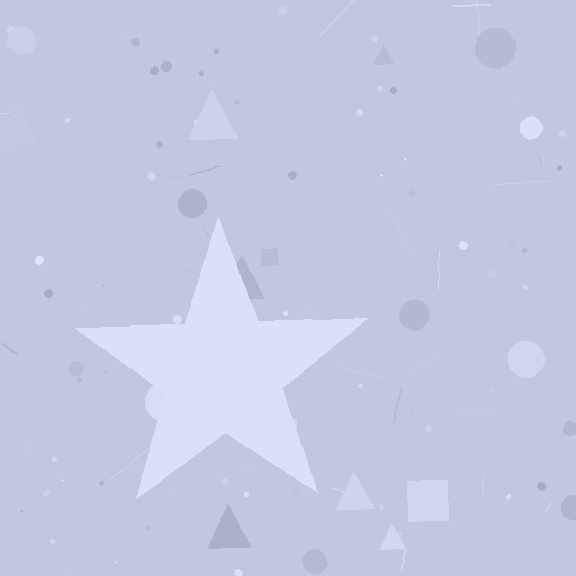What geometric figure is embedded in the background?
A star is embedded in the background.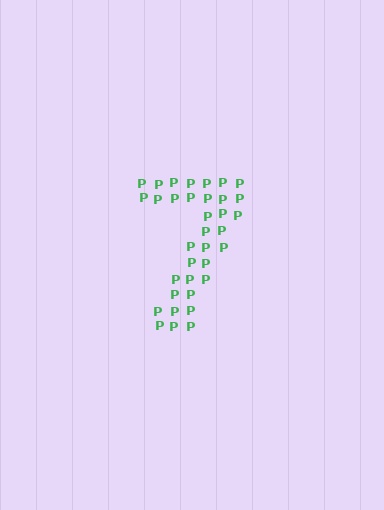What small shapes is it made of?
It is made of small letter P's.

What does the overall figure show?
The overall figure shows the digit 7.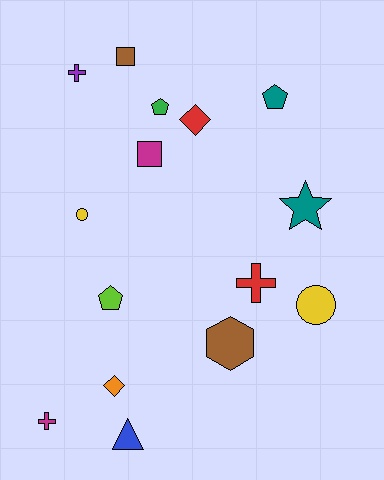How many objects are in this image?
There are 15 objects.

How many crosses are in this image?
There are 3 crosses.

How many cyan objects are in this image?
There are no cyan objects.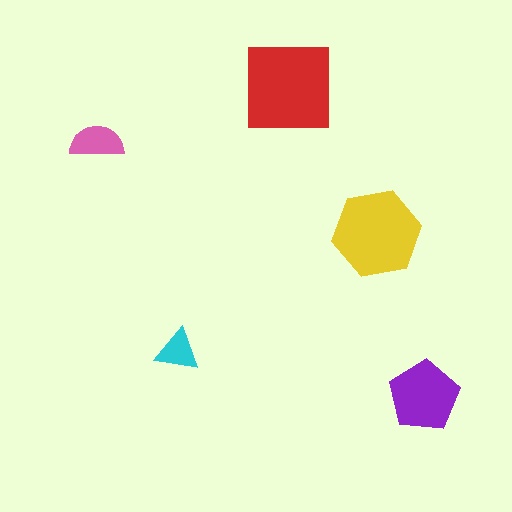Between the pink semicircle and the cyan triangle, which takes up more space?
The pink semicircle.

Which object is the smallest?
The cyan triangle.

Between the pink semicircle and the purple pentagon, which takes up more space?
The purple pentagon.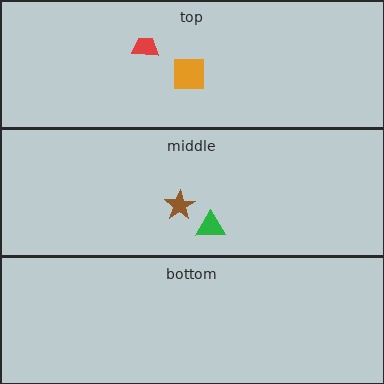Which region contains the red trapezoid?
The top region.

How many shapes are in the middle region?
2.